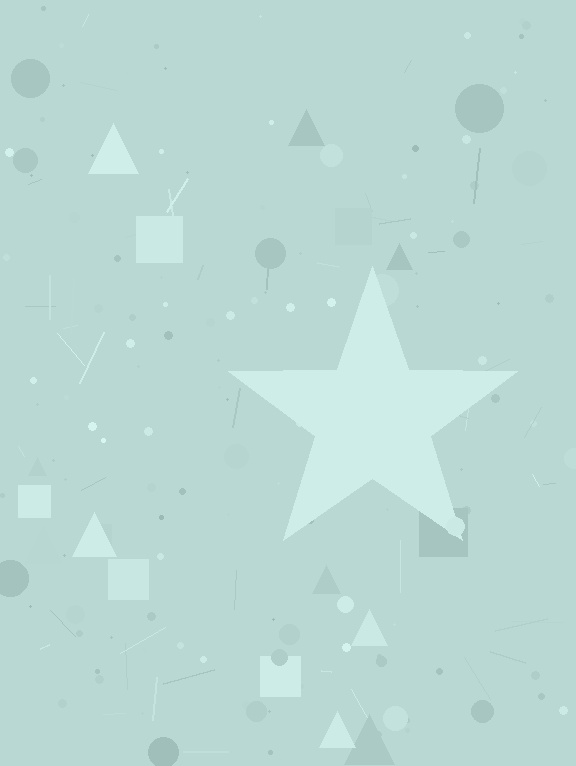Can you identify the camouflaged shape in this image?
The camouflaged shape is a star.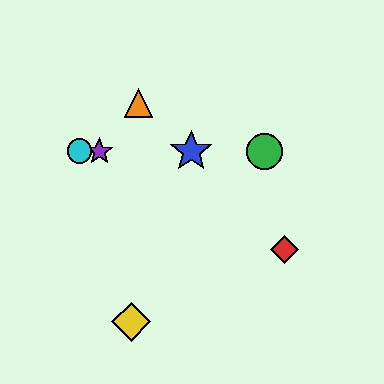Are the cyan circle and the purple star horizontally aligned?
Yes, both are at y≈151.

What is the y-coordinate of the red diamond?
The red diamond is at y≈249.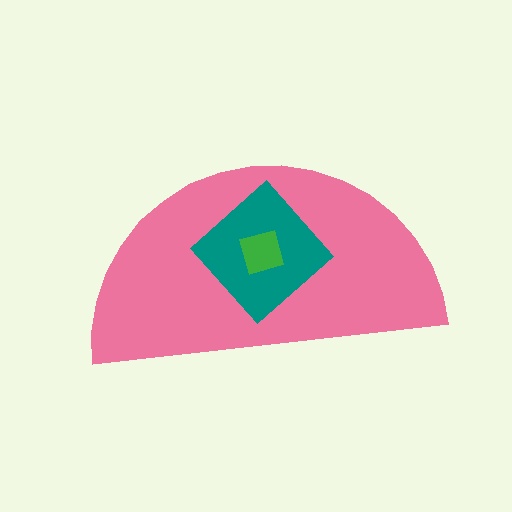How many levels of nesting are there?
3.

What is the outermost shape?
The pink semicircle.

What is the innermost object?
The green square.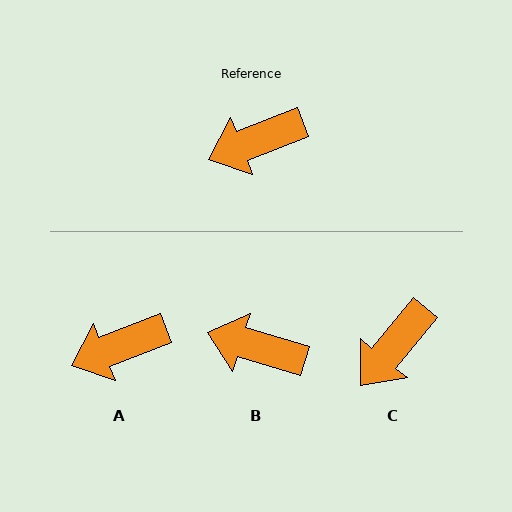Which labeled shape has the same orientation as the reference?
A.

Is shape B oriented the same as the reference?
No, it is off by about 38 degrees.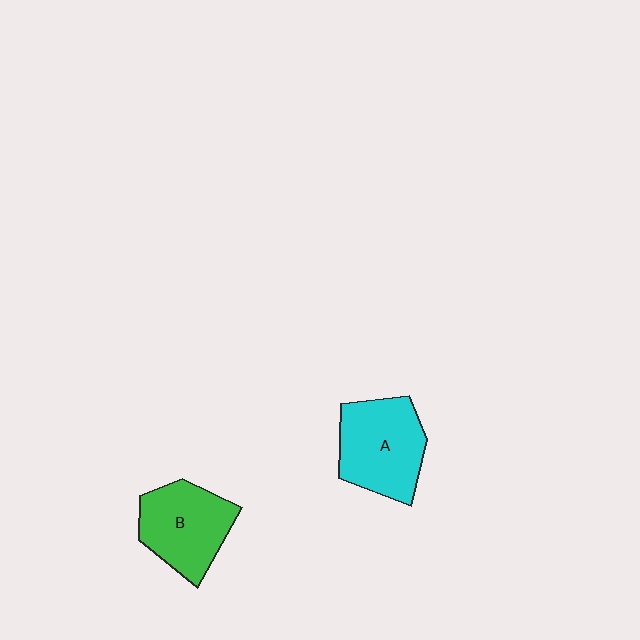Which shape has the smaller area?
Shape B (green).